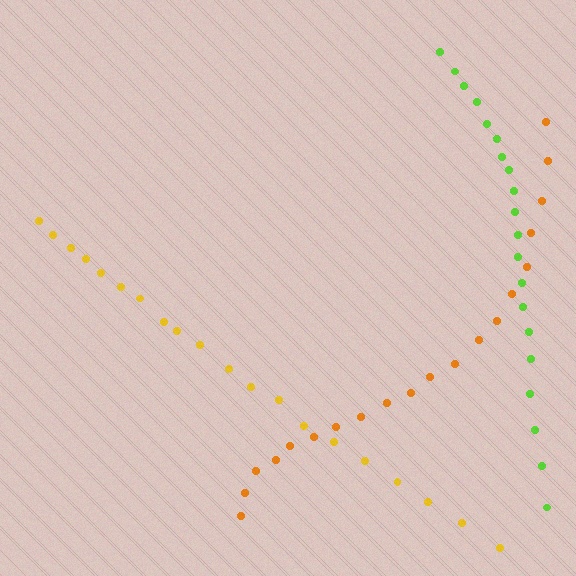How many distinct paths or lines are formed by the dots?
There are 3 distinct paths.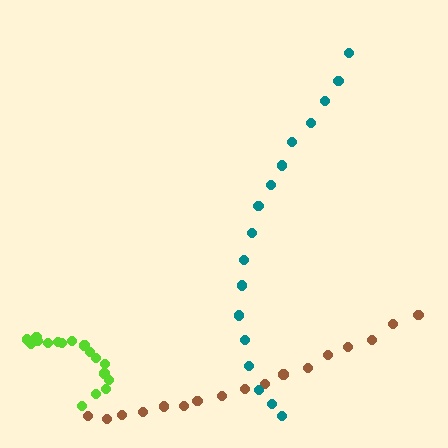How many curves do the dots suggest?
There are 3 distinct paths.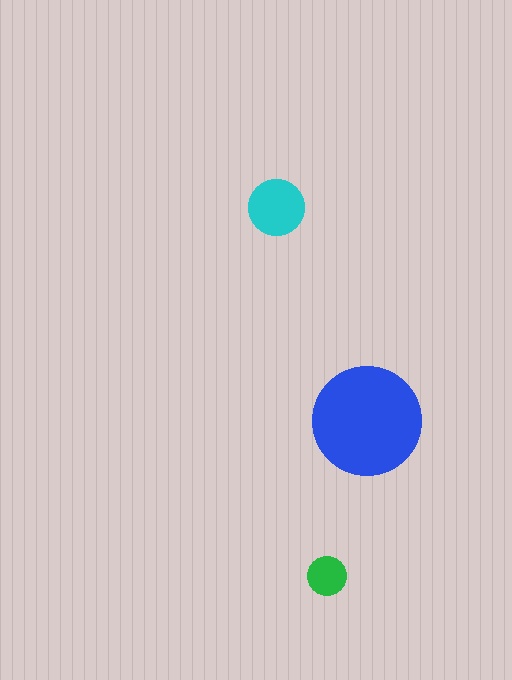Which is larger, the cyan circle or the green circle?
The cyan one.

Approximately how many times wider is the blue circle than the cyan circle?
About 2 times wider.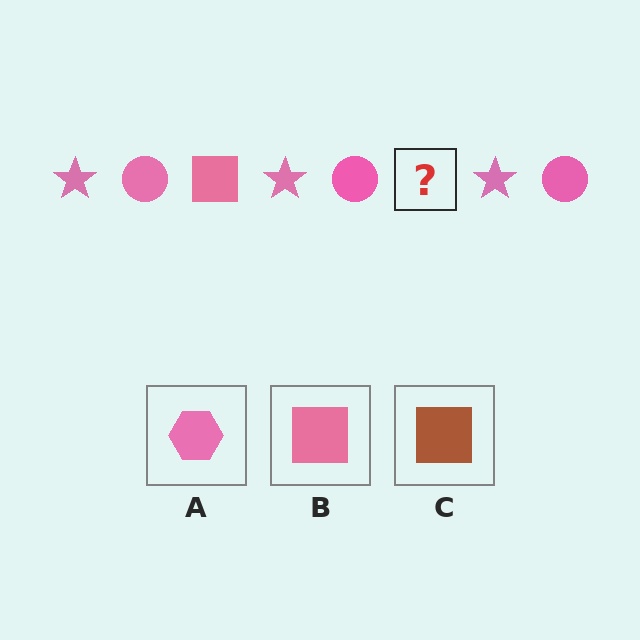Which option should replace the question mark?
Option B.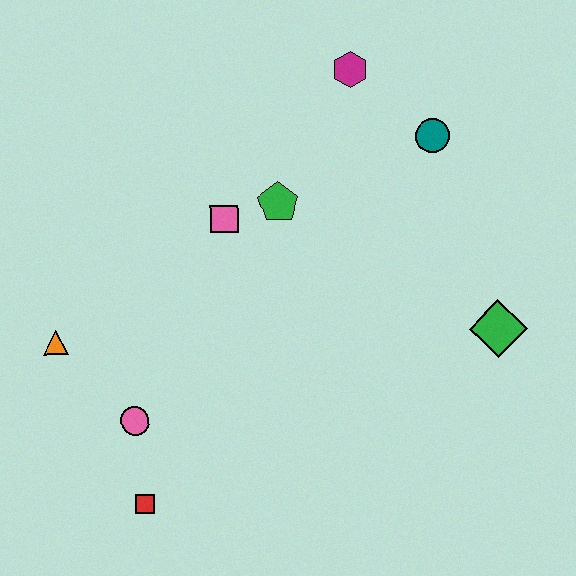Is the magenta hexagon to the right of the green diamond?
No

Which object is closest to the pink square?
The green pentagon is closest to the pink square.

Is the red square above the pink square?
No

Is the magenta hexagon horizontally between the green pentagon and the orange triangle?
No